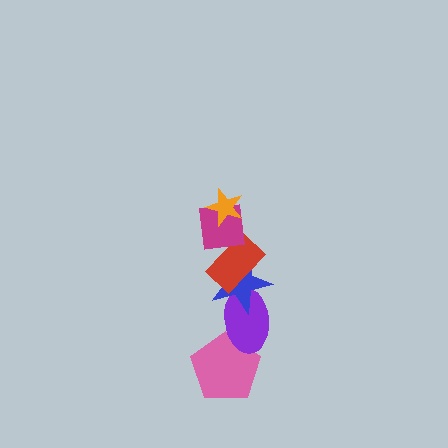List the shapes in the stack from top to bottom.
From top to bottom: the orange star, the magenta square, the red rectangle, the blue star, the purple ellipse, the pink pentagon.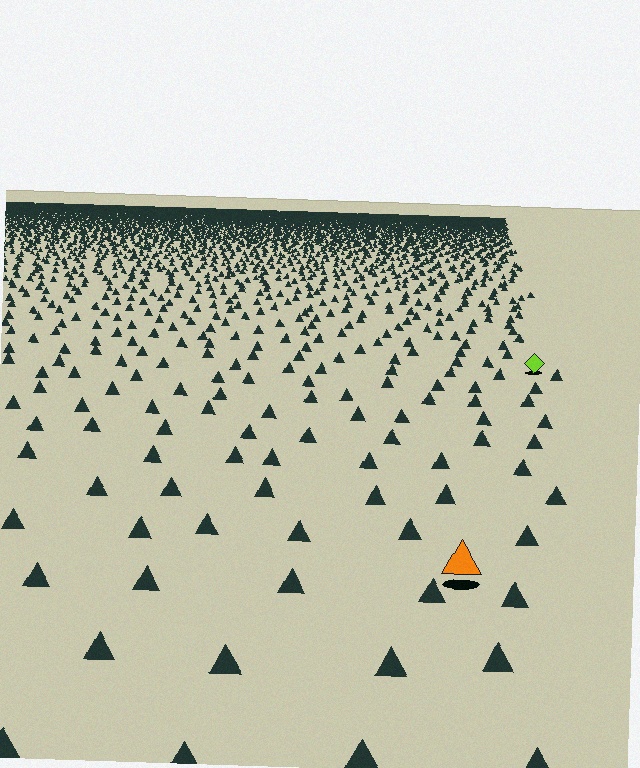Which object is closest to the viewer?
The orange triangle is closest. The texture marks near it are larger and more spread out.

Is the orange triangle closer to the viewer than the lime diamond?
Yes. The orange triangle is closer — you can tell from the texture gradient: the ground texture is coarser near it.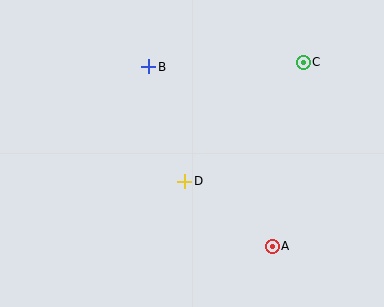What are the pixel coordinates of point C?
Point C is at (303, 62).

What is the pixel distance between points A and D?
The distance between A and D is 109 pixels.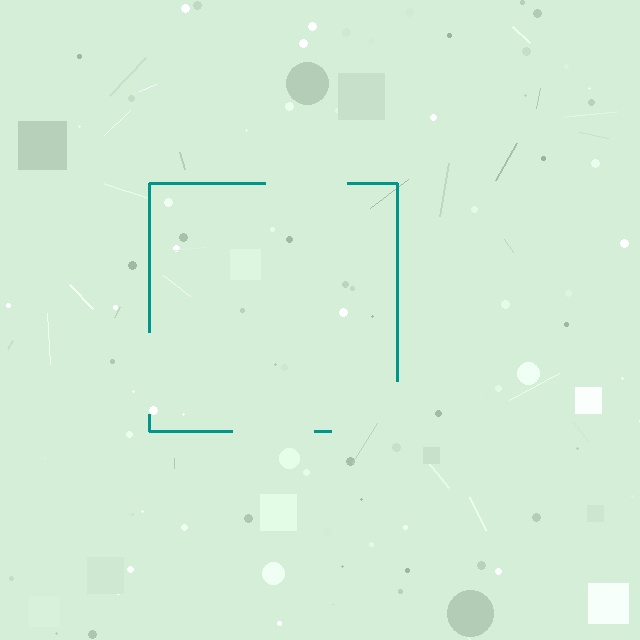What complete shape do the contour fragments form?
The contour fragments form a square.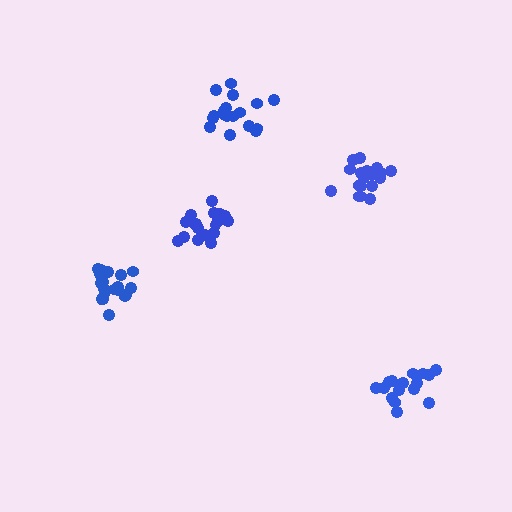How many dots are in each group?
Group 1: 18 dots, Group 2: 18 dots, Group 3: 19 dots, Group 4: 19 dots, Group 5: 16 dots (90 total).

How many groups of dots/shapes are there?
There are 5 groups.